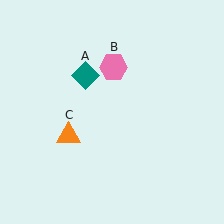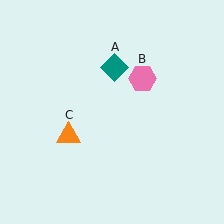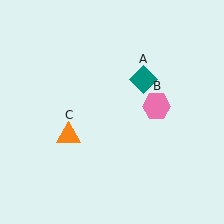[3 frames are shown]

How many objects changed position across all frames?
2 objects changed position: teal diamond (object A), pink hexagon (object B).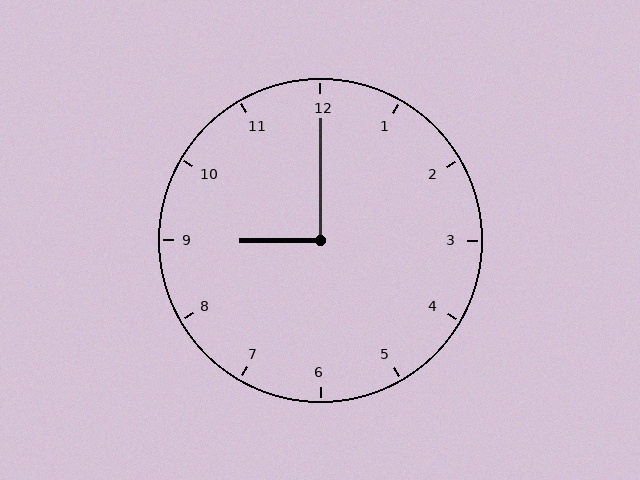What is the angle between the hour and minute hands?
Approximately 90 degrees.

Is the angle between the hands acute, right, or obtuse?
It is right.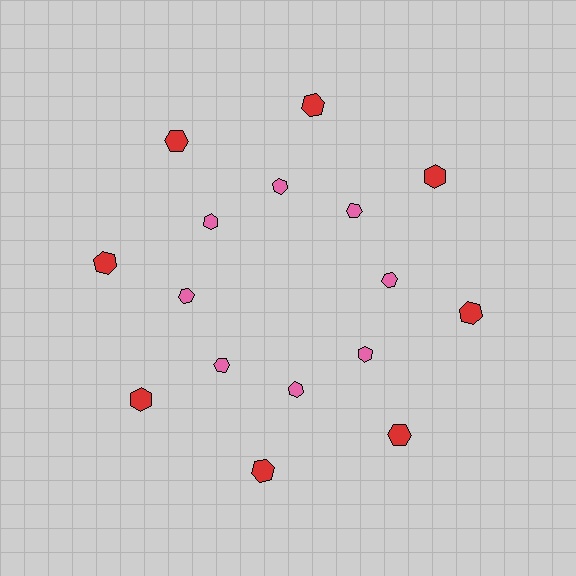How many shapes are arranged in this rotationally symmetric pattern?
There are 16 shapes, arranged in 8 groups of 2.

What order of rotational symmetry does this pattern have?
This pattern has 8-fold rotational symmetry.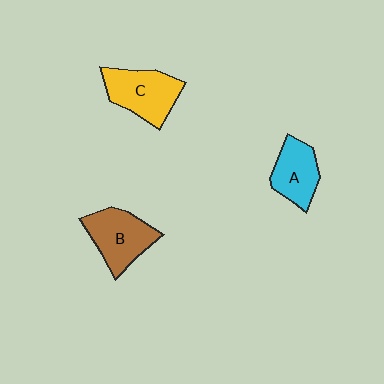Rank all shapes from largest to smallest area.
From largest to smallest: C (yellow), B (brown), A (cyan).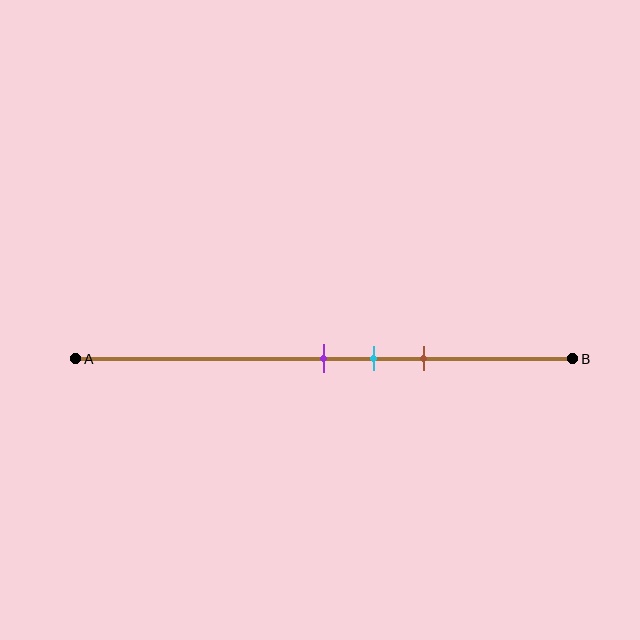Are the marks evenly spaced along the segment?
Yes, the marks are approximately evenly spaced.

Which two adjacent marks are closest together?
The purple and cyan marks are the closest adjacent pair.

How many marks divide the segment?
There are 3 marks dividing the segment.